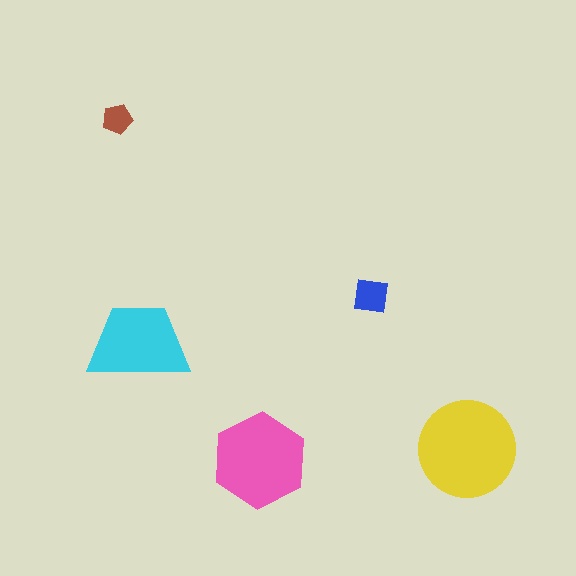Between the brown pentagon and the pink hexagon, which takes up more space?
The pink hexagon.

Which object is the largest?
The yellow circle.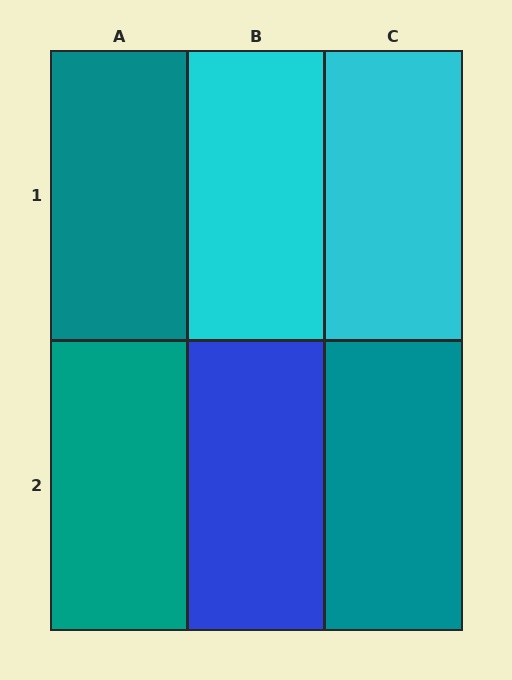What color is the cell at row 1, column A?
Teal.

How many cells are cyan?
2 cells are cyan.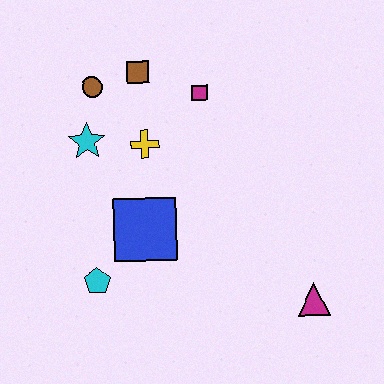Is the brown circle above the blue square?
Yes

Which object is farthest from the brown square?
The magenta triangle is farthest from the brown square.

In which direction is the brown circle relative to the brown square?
The brown circle is to the left of the brown square.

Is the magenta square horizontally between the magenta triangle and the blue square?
Yes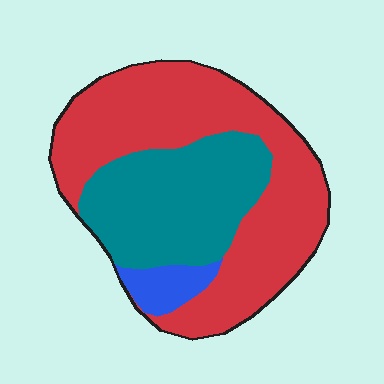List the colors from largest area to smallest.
From largest to smallest: red, teal, blue.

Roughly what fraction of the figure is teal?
Teal takes up between a third and a half of the figure.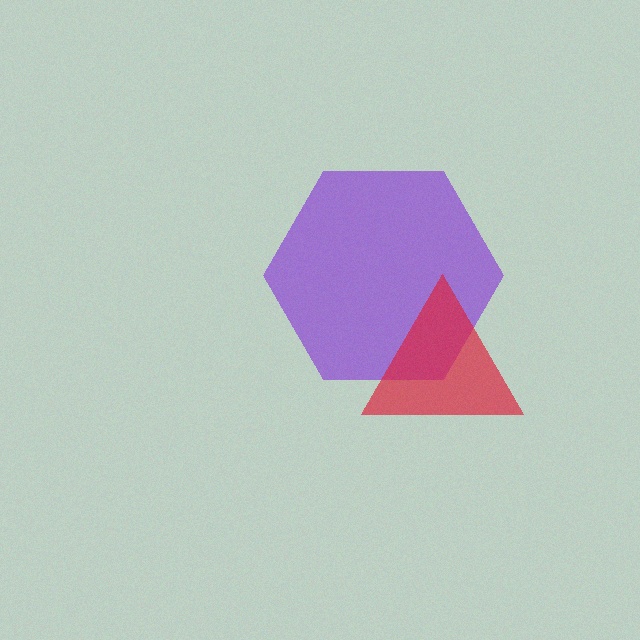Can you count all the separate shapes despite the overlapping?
Yes, there are 2 separate shapes.